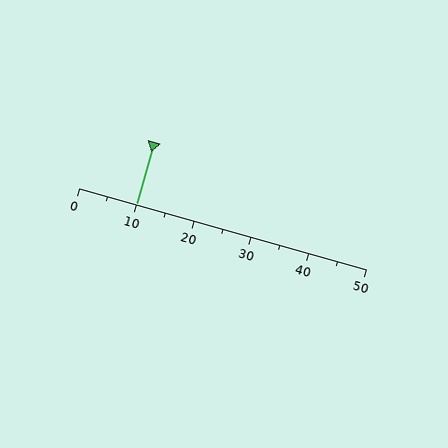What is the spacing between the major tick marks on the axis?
The major ticks are spaced 10 apart.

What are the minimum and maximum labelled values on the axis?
The axis runs from 0 to 50.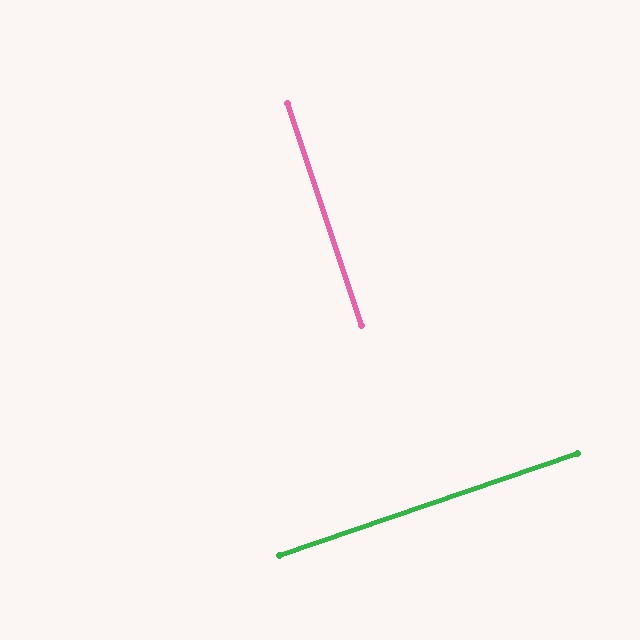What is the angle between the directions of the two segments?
Approximately 90 degrees.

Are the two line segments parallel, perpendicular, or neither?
Perpendicular — they meet at approximately 90°.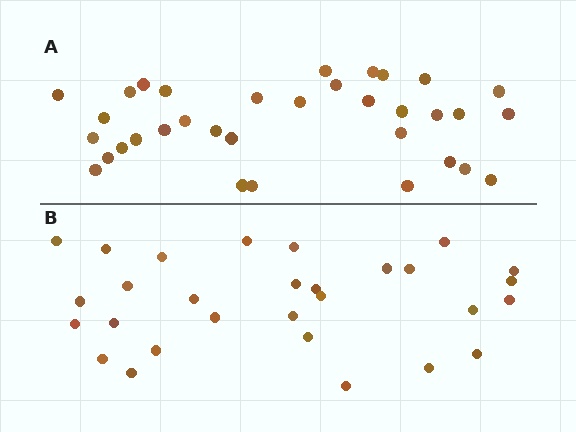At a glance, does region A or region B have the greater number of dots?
Region A (the top region) has more dots.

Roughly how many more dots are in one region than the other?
Region A has about 5 more dots than region B.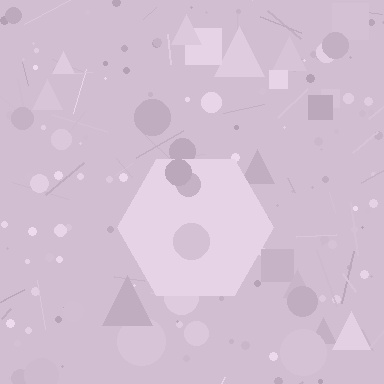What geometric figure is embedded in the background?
A hexagon is embedded in the background.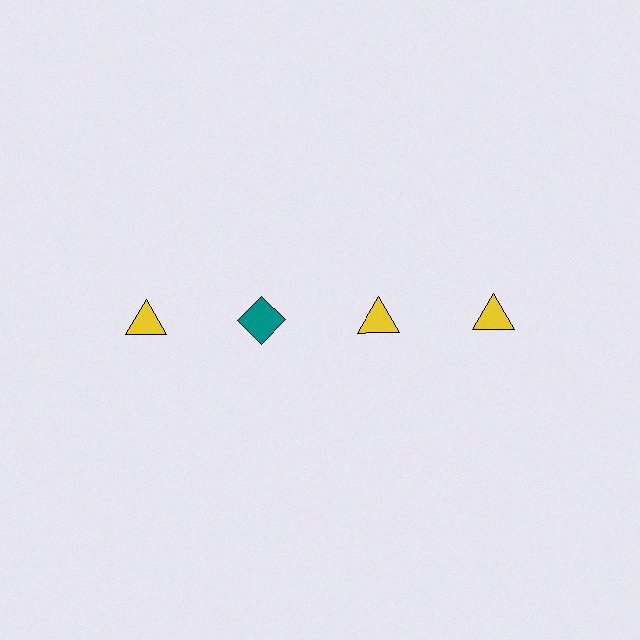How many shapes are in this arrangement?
There are 4 shapes arranged in a grid pattern.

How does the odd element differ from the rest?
It differs in both color (teal instead of yellow) and shape (diamond instead of triangle).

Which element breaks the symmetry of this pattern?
The teal diamond in the top row, second from left column breaks the symmetry. All other shapes are yellow triangles.